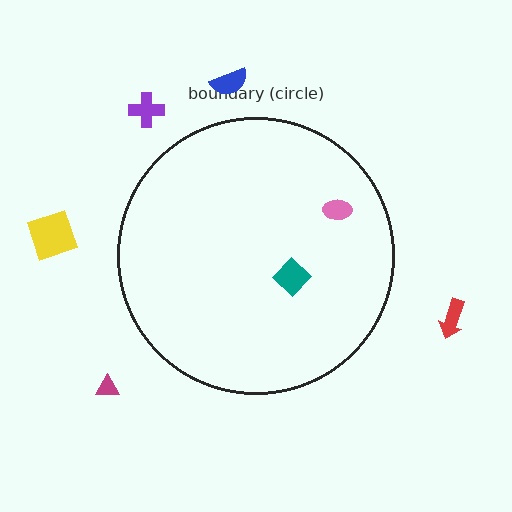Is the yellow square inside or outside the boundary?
Outside.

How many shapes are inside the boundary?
2 inside, 5 outside.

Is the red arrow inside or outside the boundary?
Outside.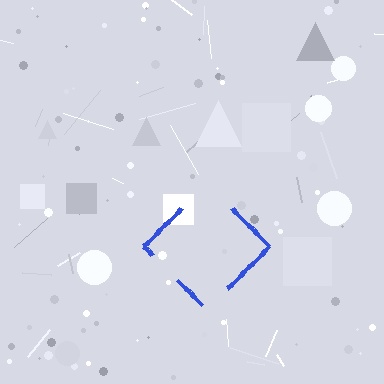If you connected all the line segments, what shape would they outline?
They would outline a diamond.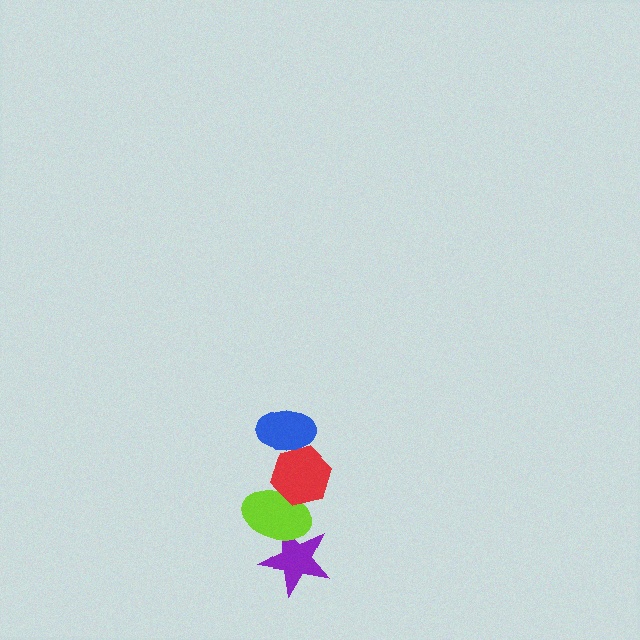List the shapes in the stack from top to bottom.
From top to bottom: the blue ellipse, the red hexagon, the lime ellipse, the purple star.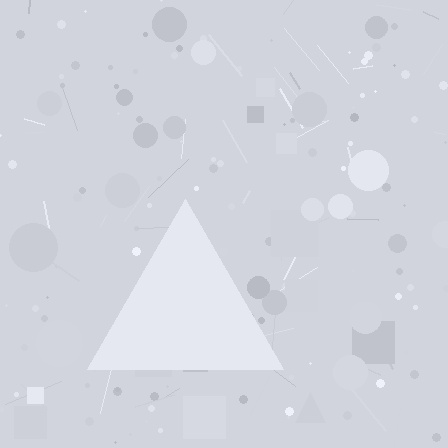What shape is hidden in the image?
A triangle is hidden in the image.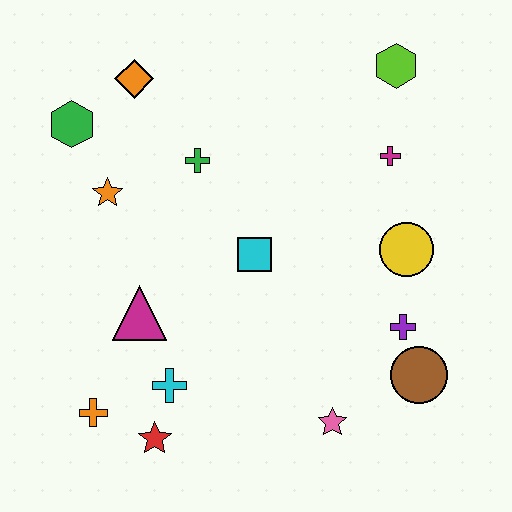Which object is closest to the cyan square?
The green cross is closest to the cyan square.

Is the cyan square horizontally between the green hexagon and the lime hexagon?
Yes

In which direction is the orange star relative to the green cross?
The orange star is to the left of the green cross.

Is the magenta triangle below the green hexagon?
Yes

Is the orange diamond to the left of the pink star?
Yes